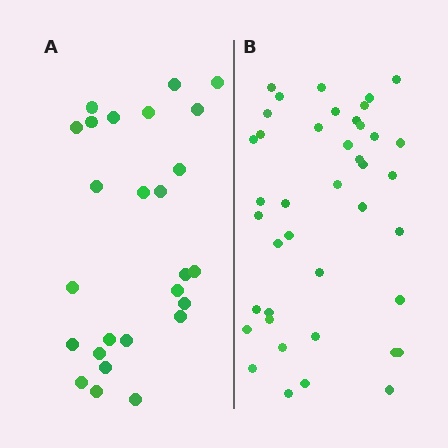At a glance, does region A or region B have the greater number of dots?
Region B (the right region) has more dots.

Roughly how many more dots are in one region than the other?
Region B has approximately 15 more dots than region A.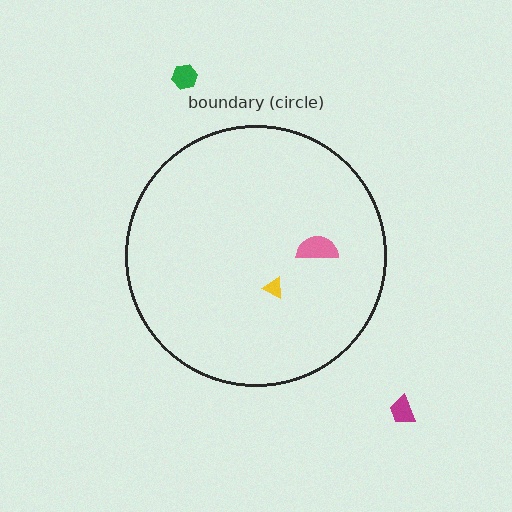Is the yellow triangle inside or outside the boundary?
Inside.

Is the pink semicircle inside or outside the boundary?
Inside.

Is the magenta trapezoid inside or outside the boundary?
Outside.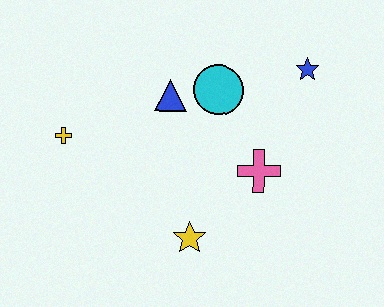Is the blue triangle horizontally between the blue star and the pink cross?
No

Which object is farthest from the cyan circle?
The yellow cross is farthest from the cyan circle.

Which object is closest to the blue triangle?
The cyan circle is closest to the blue triangle.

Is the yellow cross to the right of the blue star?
No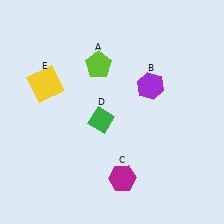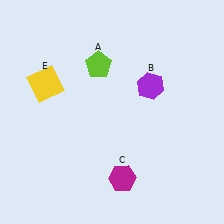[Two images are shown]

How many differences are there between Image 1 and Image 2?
There is 1 difference between the two images.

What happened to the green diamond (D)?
The green diamond (D) was removed in Image 2. It was in the bottom-left area of Image 1.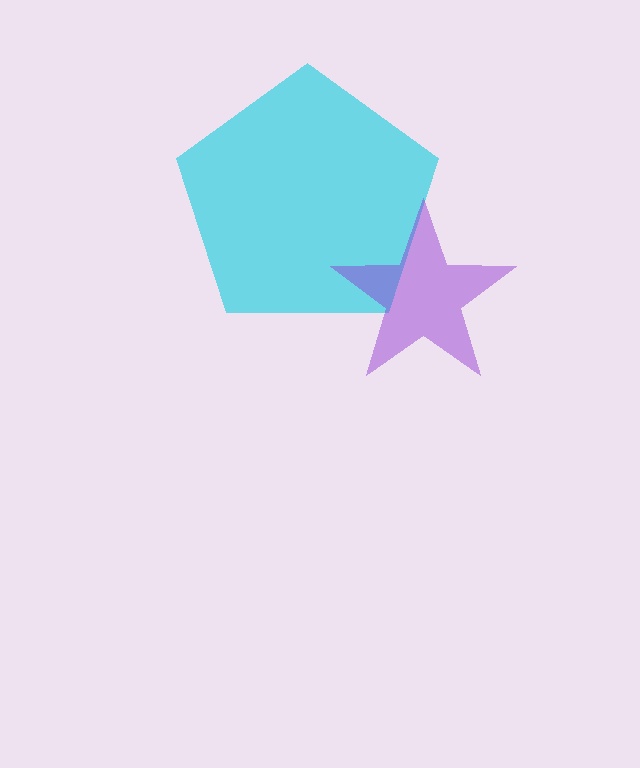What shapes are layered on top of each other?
The layered shapes are: a cyan pentagon, a purple star.